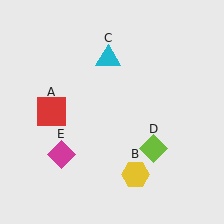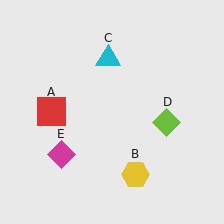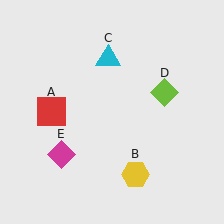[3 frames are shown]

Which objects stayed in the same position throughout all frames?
Red square (object A) and yellow hexagon (object B) and cyan triangle (object C) and magenta diamond (object E) remained stationary.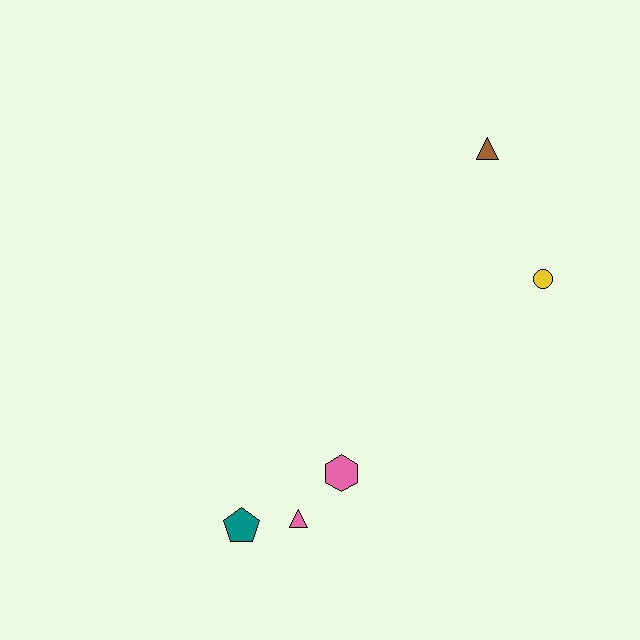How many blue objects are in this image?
There are no blue objects.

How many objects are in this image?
There are 5 objects.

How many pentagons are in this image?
There is 1 pentagon.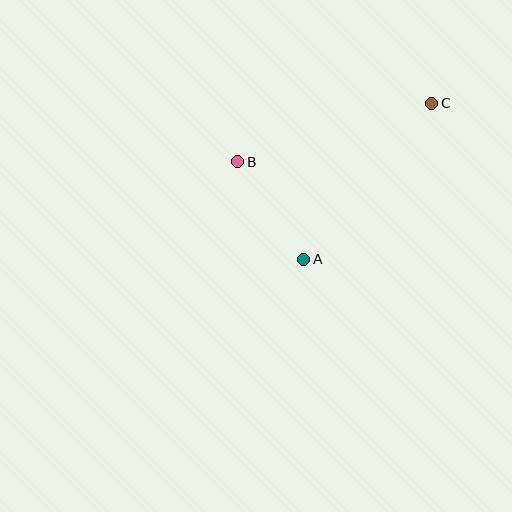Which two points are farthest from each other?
Points B and C are farthest from each other.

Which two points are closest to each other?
Points A and B are closest to each other.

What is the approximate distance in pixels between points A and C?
The distance between A and C is approximately 202 pixels.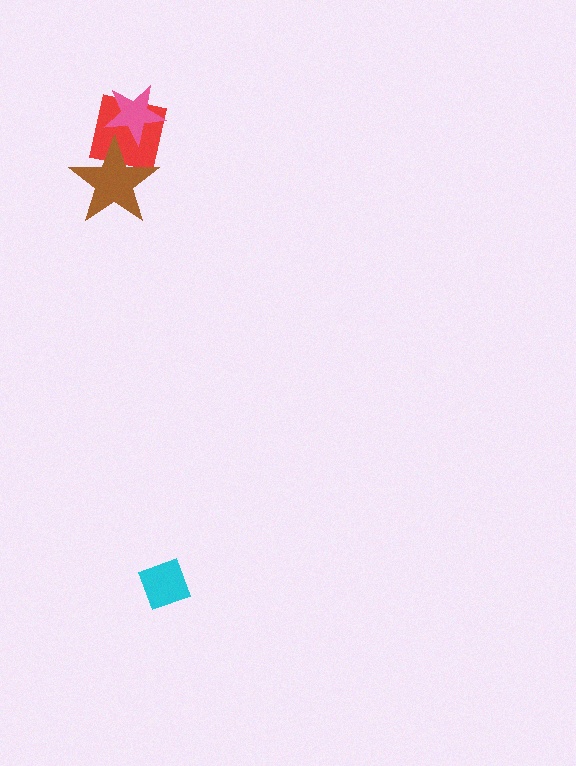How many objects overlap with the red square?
2 objects overlap with the red square.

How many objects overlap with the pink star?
2 objects overlap with the pink star.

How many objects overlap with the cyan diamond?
0 objects overlap with the cyan diamond.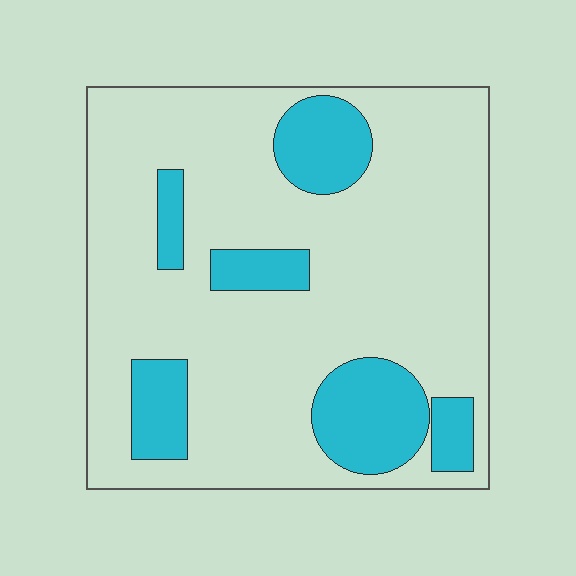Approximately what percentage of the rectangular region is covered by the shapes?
Approximately 20%.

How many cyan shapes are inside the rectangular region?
6.